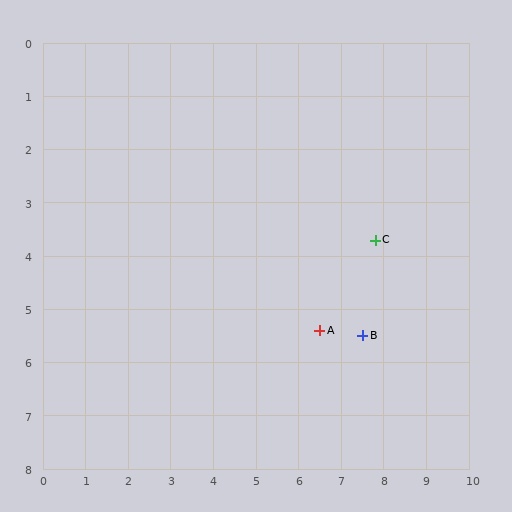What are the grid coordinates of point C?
Point C is at approximately (7.8, 3.7).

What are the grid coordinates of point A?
Point A is at approximately (6.5, 5.4).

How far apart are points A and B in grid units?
Points A and B are about 1.0 grid units apart.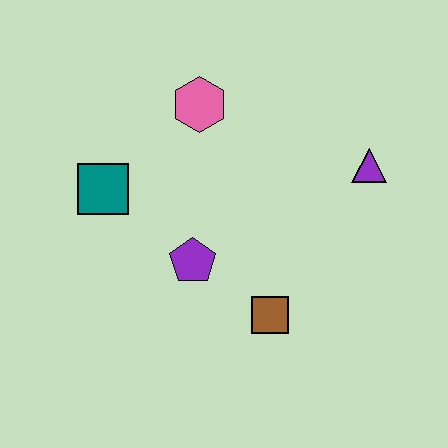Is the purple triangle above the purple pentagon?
Yes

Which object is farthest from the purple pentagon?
The purple triangle is farthest from the purple pentagon.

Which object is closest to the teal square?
The purple pentagon is closest to the teal square.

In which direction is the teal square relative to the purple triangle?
The teal square is to the left of the purple triangle.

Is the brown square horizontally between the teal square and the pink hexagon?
No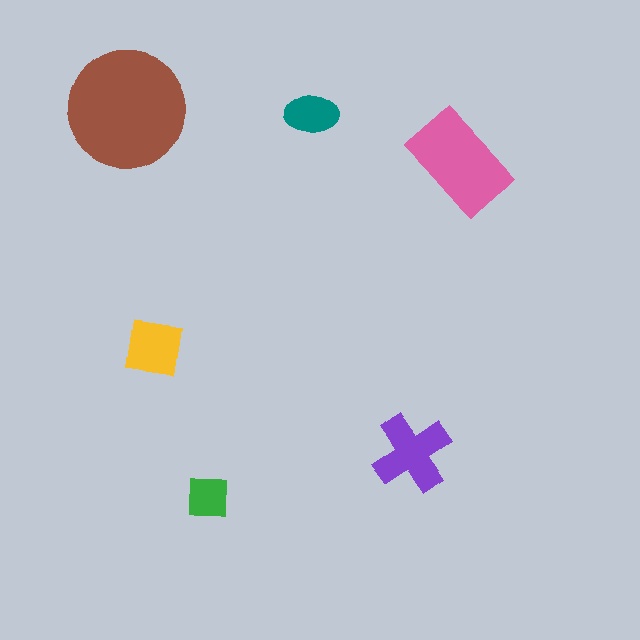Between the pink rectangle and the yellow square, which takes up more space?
The pink rectangle.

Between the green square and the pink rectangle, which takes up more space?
The pink rectangle.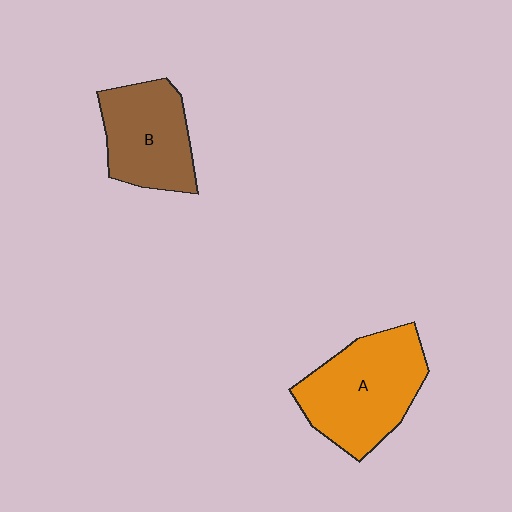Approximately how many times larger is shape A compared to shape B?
Approximately 1.3 times.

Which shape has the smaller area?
Shape B (brown).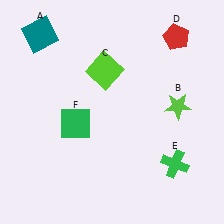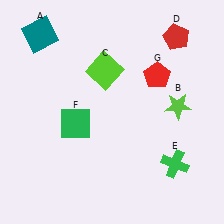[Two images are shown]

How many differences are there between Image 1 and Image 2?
There is 1 difference between the two images.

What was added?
A red pentagon (G) was added in Image 2.